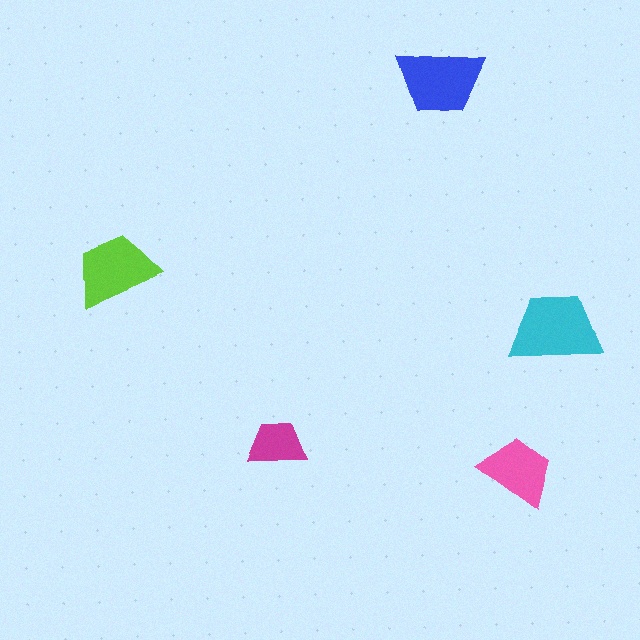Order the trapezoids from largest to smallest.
the cyan one, the blue one, the lime one, the pink one, the magenta one.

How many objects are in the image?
There are 5 objects in the image.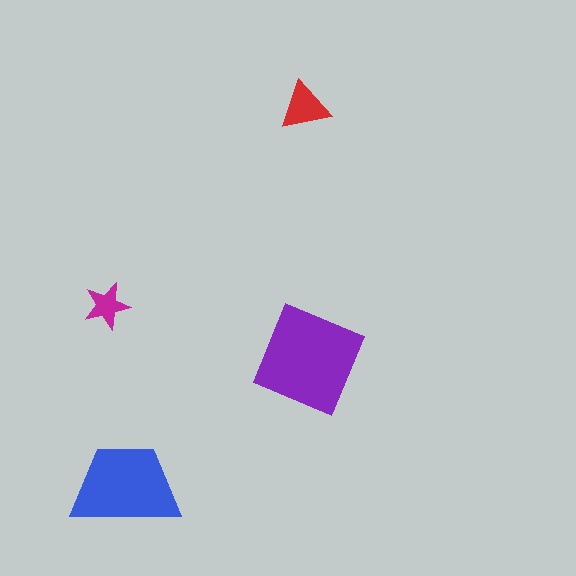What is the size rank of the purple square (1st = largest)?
1st.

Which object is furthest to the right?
The purple square is rightmost.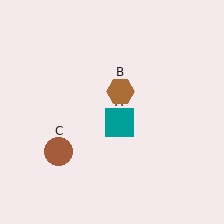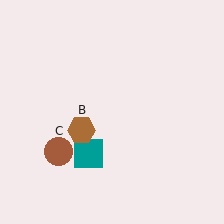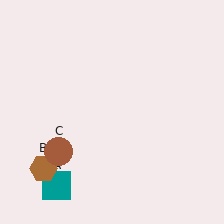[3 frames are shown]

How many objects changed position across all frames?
2 objects changed position: teal square (object A), brown hexagon (object B).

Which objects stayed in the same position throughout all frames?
Brown circle (object C) remained stationary.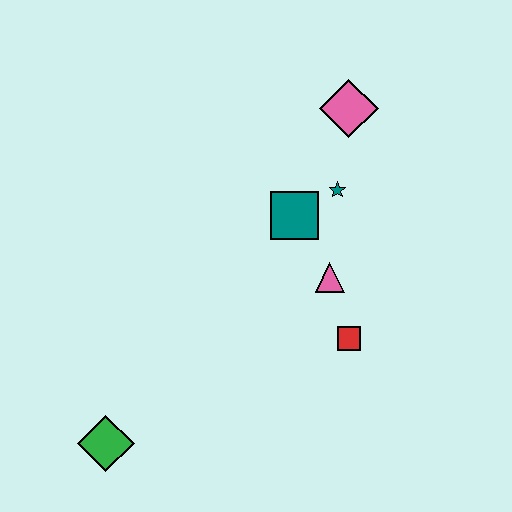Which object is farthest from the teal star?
The green diamond is farthest from the teal star.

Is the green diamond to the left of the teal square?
Yes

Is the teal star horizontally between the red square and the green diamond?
Yes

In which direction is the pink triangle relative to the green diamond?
The pink triangle is to the right of the green diamond.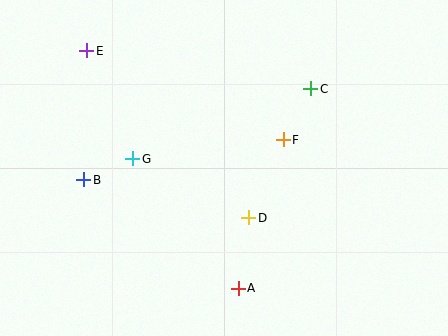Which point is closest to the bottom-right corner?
Point A is closest to the bottom-right corner.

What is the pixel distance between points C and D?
The distance between C and D is 143 pixels.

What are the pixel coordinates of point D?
Point D is at (249, 218).